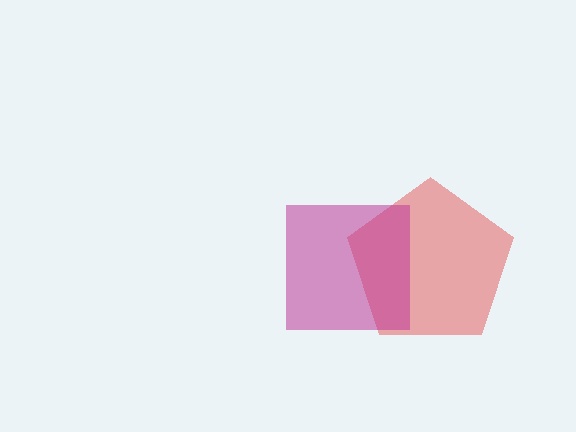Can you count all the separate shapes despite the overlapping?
Yes, there are 2 separate shapes.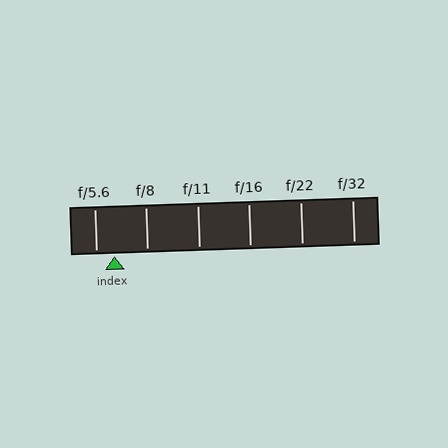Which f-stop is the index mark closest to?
The index mark is closest to f/5.6.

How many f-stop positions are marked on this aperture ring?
There are 6 f-stop positions marked.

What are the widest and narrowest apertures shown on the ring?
The widest aperture shown is f/5.6 and the narrowest is f/32.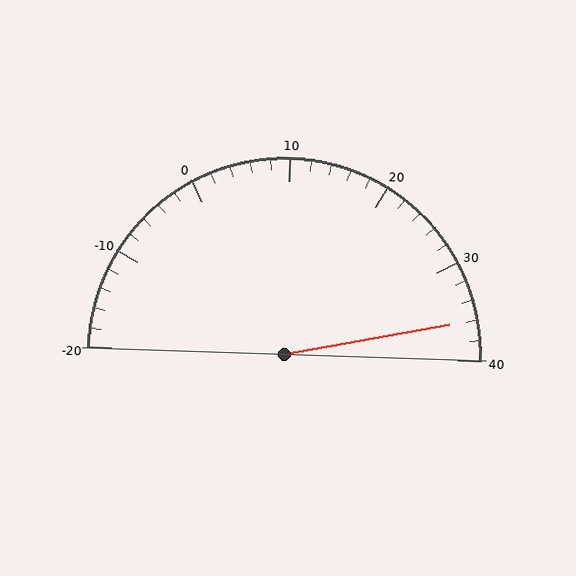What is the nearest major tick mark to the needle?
The nearest major tick mark is 40.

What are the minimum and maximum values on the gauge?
The gauge ranges from -20 to 40.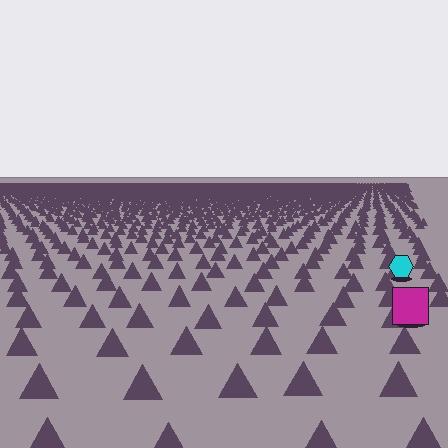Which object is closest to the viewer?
The magenta square is closest. The texture marks near it are larger and more spread out.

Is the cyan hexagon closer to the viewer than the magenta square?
No. The magenta square is closer — you can tell from the texture gradient: the ground texture is coarser near it.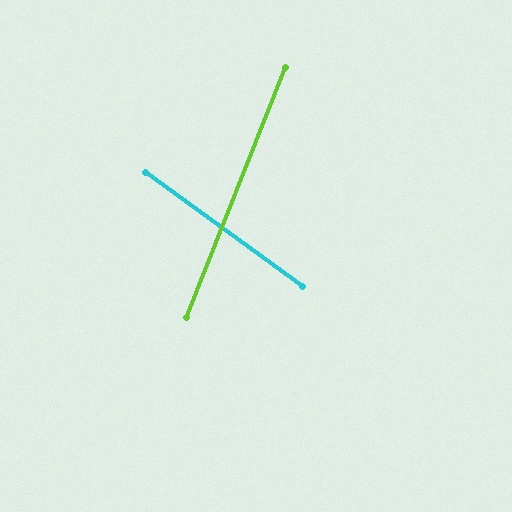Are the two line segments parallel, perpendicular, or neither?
Neither parallel nor perpendicular — they differ by about 76°.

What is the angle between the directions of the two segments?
Approximately 76 degrees.